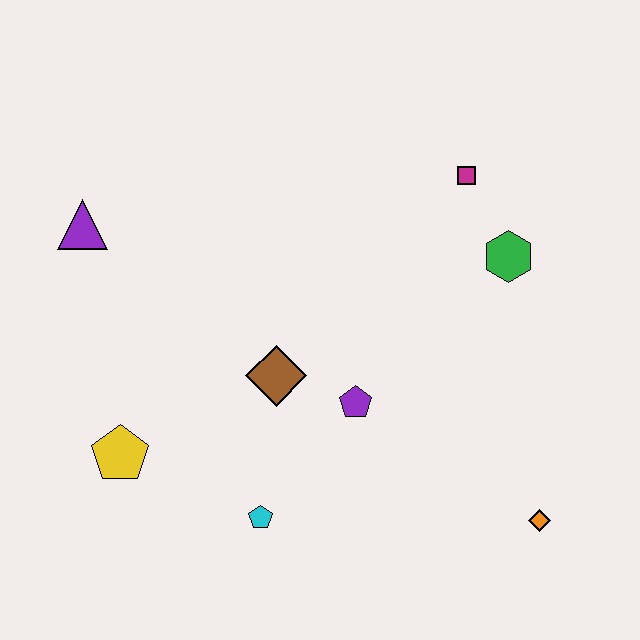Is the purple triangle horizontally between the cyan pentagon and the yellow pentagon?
No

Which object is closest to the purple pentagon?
The brown diamond is closest to the purple pentagon.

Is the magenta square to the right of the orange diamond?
No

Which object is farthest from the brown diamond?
The orange diamond is farthest from the brown diamond.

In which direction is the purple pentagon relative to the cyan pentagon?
The purple pentagon is above the cyan pentagon.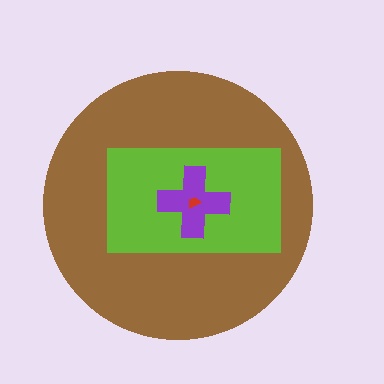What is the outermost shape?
The brown circle.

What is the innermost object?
The red trapezoid.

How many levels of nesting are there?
4.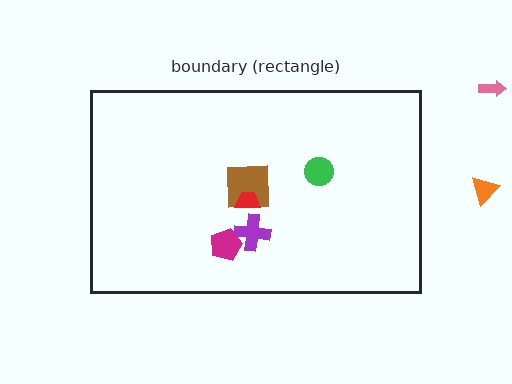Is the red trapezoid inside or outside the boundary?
Inside.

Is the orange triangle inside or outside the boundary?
Outside.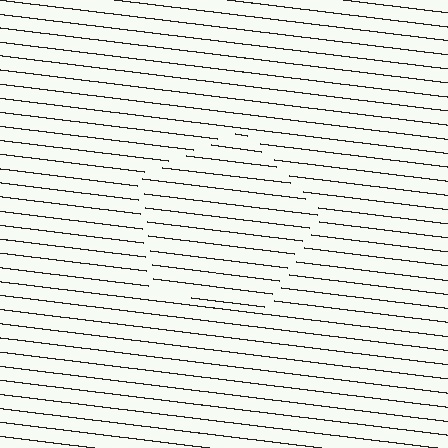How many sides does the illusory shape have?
5 sides — the line-ends trace a pentagon.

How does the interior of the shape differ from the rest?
The interior of the shape contains the same grating, shifted by half a period — the contour is defined by the phase discontinuity where line-ends from the inner and outer gratings abut.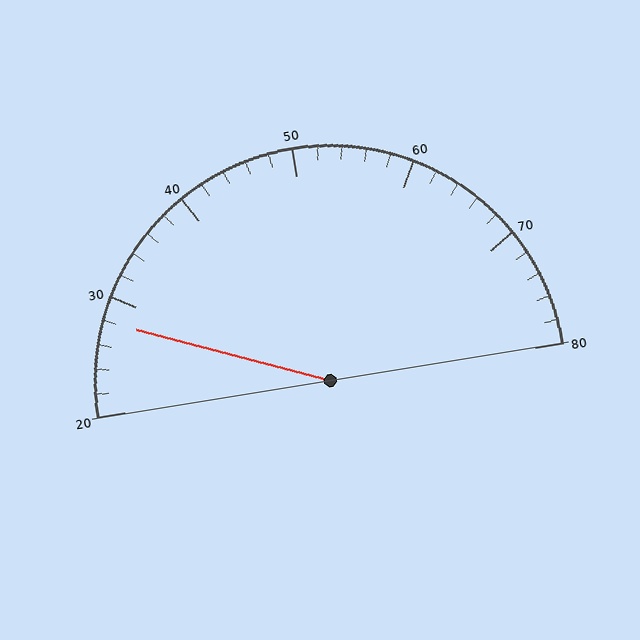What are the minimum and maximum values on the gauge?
The gauge ranges from 20 to 80.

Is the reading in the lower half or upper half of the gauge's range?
The reading is in the lower half of the range (20 to 80).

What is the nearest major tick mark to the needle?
The nearest major tick mark is 30.